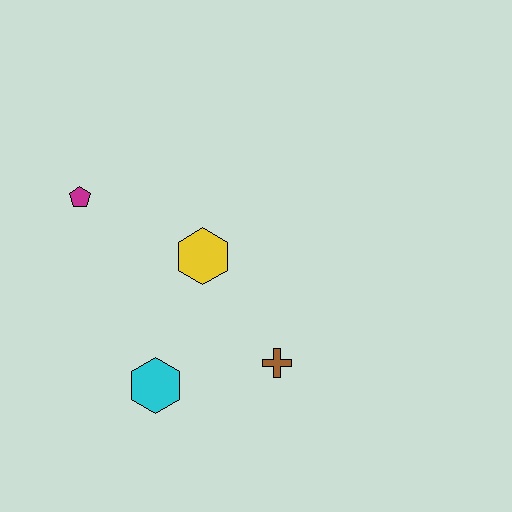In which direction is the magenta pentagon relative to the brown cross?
The magenta pentagon is to the left of the brown cross.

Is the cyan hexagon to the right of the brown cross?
No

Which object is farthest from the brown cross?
The magenta pentagon is farthest from the brown cross.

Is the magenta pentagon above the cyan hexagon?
Yes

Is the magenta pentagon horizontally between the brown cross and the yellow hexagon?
No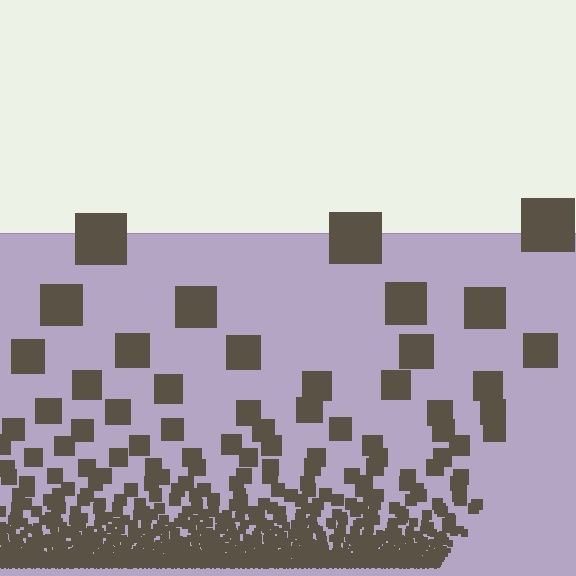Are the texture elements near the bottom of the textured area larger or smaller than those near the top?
Smaller. The gradient is inverted — elements near the bottom are smaller and denser.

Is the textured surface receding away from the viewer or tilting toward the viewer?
The surface appears to tilt toward the viewer. Texture elements get larger and sparser toward the top.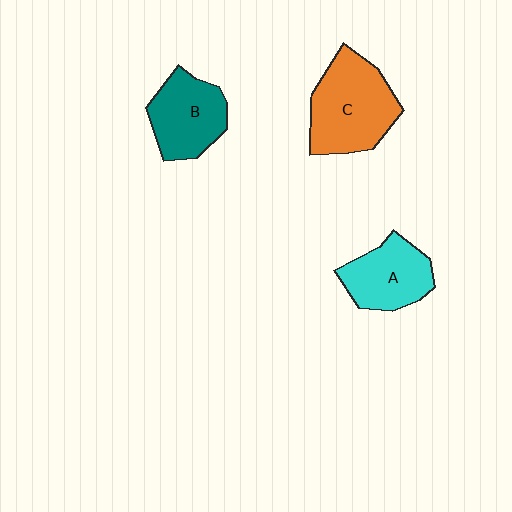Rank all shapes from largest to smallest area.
From largest to smallest: C (orange), B (teal), A (cyan).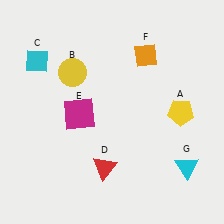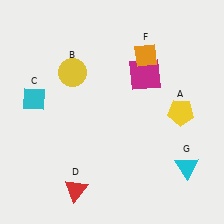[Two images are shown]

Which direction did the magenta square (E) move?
The magenta square (E) moved right.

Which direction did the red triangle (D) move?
The red triangle (D) moved left.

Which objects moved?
The objects that moved are: the cyan diamond (C), the red triangle (D), the magenta square (E).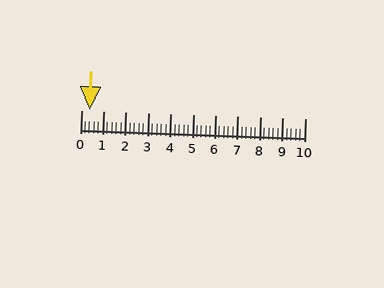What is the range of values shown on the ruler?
The ruler shows values from 0 to 10.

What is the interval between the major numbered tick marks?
The major tick marks are spaced 1 units apart.